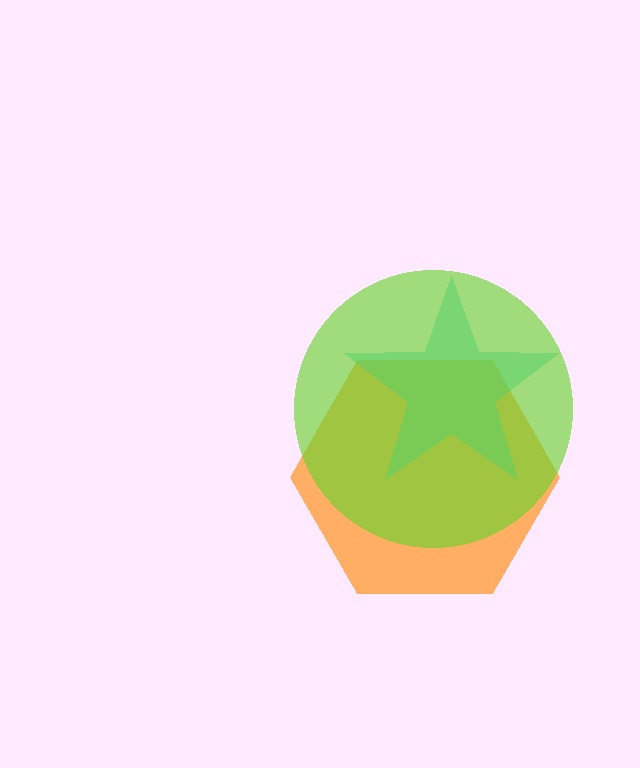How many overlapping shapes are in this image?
There are 3 overlapping shapes in the image.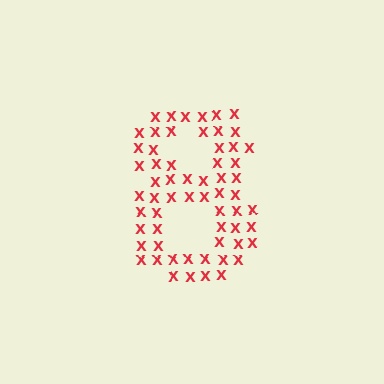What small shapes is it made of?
It is made of small letter X's.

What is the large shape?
The large shape is the digit 8.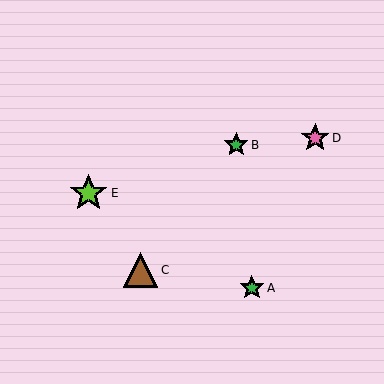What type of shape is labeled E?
Shape E is a lime star.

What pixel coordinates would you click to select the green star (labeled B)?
Click at (236, 145) to select the green star B.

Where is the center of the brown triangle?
The center of the brown triangle is at (141, 270).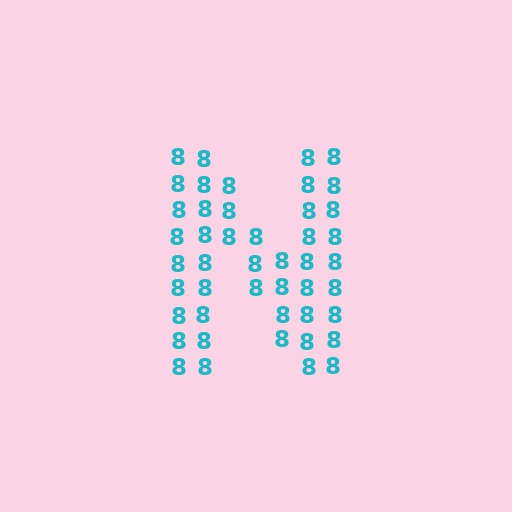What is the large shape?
The large shape is the letter N.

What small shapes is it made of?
It is made of small digit 8's.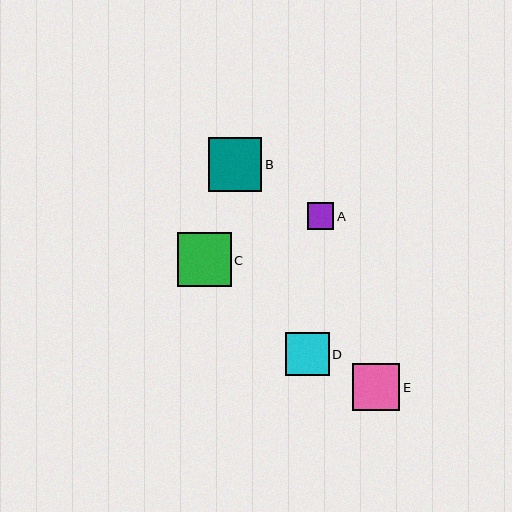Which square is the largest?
Square C is the largest with a size of approximately 54 pixels.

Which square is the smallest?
Square A is the smallest with a size of approximately 27 pixels.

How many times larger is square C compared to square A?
Square C is approximately 2.0 times the size of square A.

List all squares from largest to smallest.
From largest to smallest: C, B, E, D, A.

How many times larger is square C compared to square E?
Square C is approximately 1.1 times the size of square E.